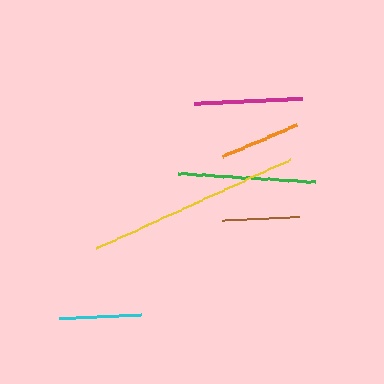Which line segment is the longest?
The yellow line is the longest at approximately 214 pixels.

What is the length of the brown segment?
The brown segment is approximately 78 pixels long.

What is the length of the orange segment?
The orange segment is approximately 80 pixels long.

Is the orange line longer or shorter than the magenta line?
The magenta line is longer than the orange line.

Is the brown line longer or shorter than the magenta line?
The magenta line is longer than the brown line.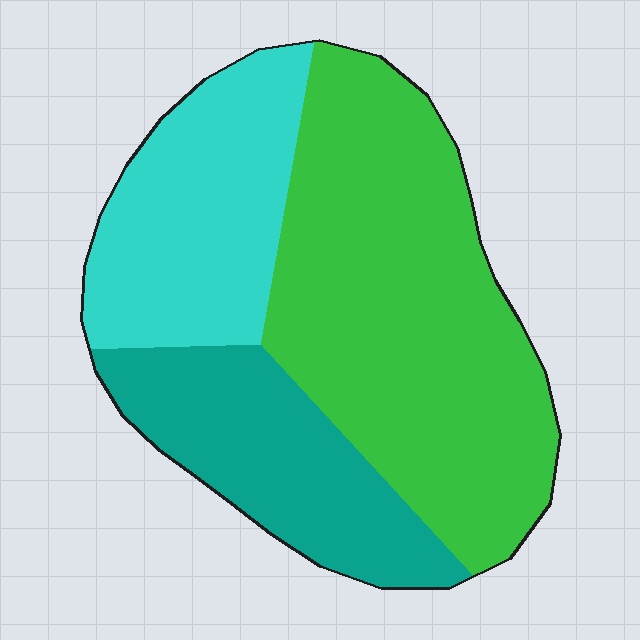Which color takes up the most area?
Green, at roughly 50%.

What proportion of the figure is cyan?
Cyan takes up between a sixth and a third of the figure.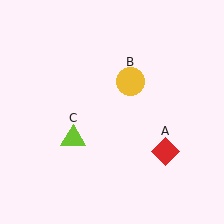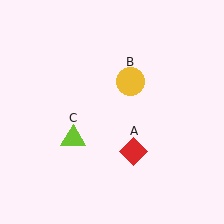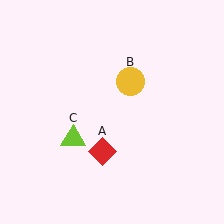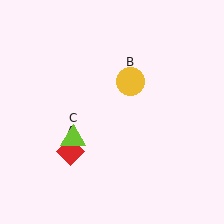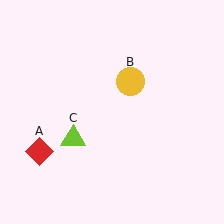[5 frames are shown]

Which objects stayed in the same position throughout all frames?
Yellow circle (object B) and lime triangle (object C) remained stationary.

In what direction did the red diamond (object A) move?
The red diamond (object A) moved left.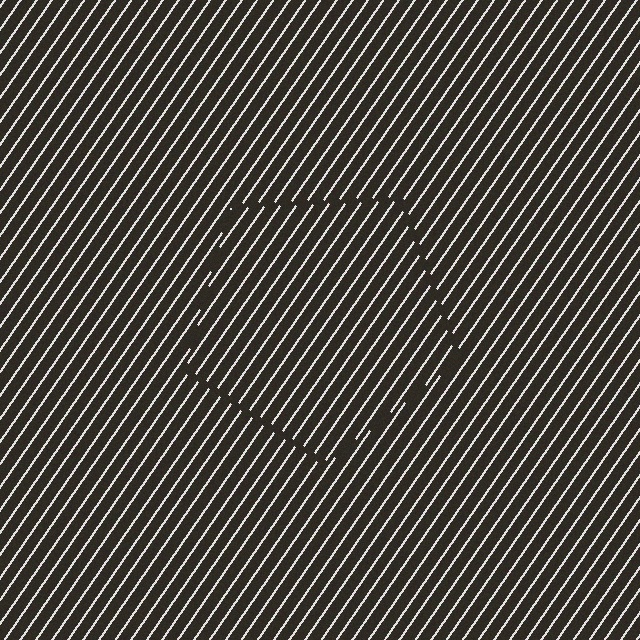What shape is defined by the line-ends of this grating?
An illusory pentagon. The interior of the shape contains the same grating, shifted by half a period — the contour is defined by the phase discontinuity where line-ends from the inner and outer gratings abut.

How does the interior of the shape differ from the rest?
The interior of the shape contains the same grating, shifted by half a period — the contour is defined by the phase discontinuity where line-ends from the inner and outer gratings abut.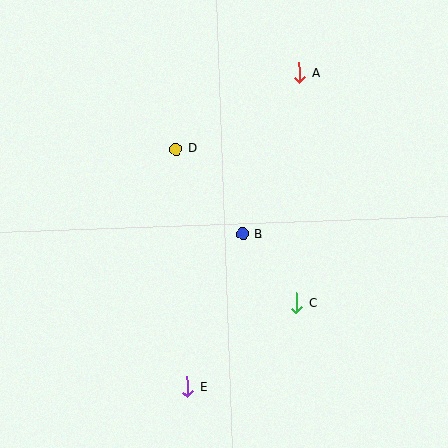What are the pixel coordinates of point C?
Point C is at (297, 303).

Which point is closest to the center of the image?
Point B at (242, 234) is closest to the center.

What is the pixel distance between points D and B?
The distance between D and B is 108 pixels.